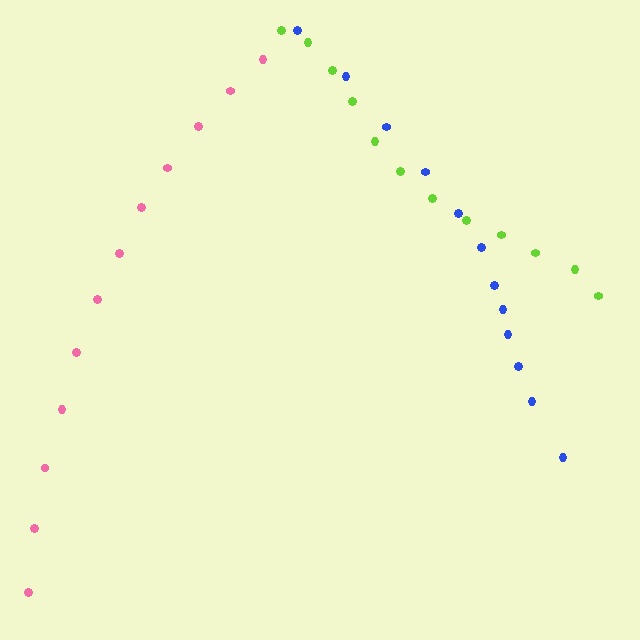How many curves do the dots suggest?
There are 3 distinct paths.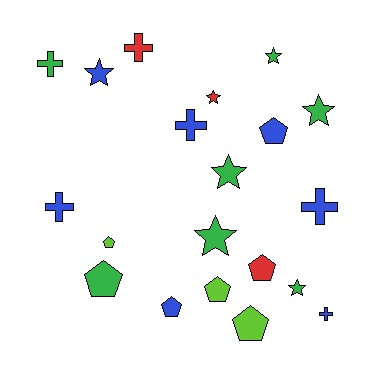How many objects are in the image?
There are 20 objects.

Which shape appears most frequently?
Star, with 7 objects.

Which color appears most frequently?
Blue, with 7 objects.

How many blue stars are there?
There is 1 blue star.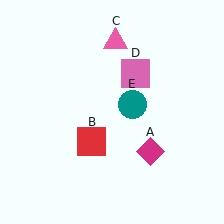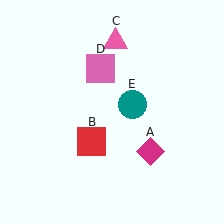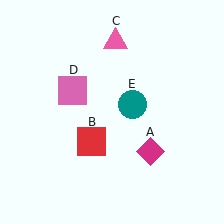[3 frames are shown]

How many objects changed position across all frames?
1 object changed position: pink square (object D).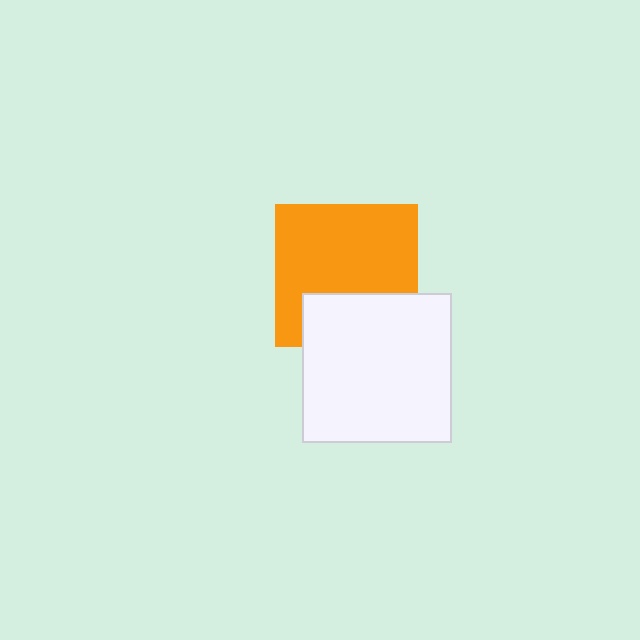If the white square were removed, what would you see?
You would see the complete orange square.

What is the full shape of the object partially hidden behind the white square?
The partially hidden object is an orange square.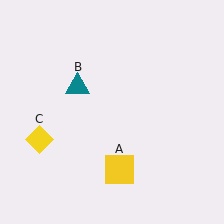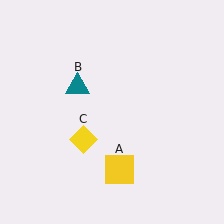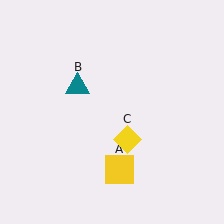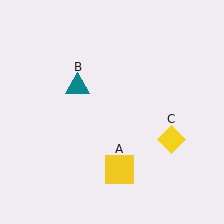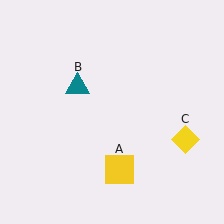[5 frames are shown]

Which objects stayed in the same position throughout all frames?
Yellow square (object A) and teal triangle (object B) remained stationary.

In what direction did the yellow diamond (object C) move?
The yellow diamond (object C) moved right.